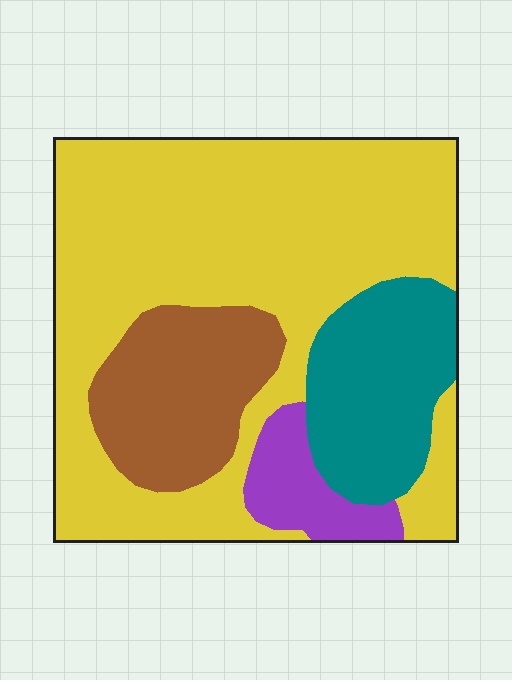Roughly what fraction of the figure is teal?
Teal covers about 15% of the figure.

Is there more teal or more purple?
Teal.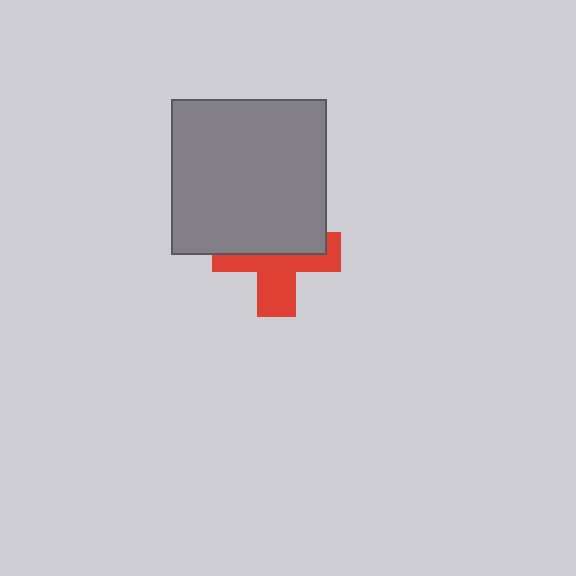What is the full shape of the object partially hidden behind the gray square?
The partially hidden object is a red cross.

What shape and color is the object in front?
The object in front is a gray square.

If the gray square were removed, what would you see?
You would see the complete red cross.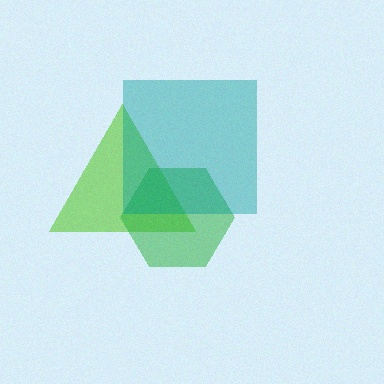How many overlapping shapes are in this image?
There are 3 overlapping shapes in the image.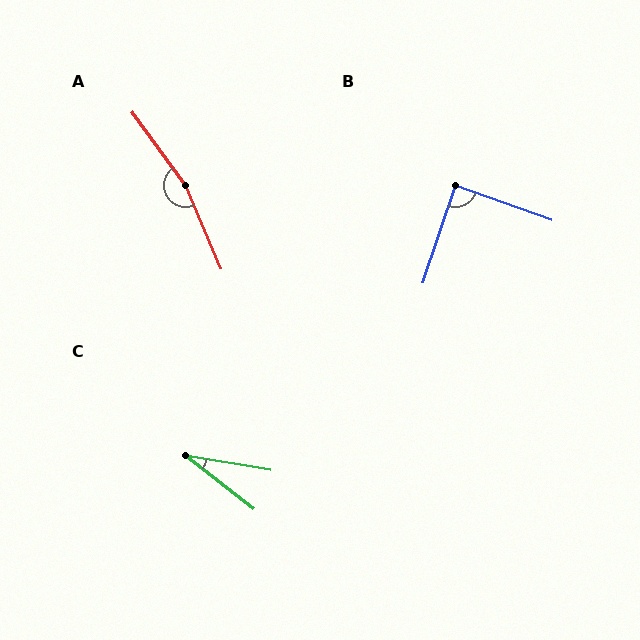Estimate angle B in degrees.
Approximately 88 degrees.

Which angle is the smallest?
C, at approximately 28 degrees.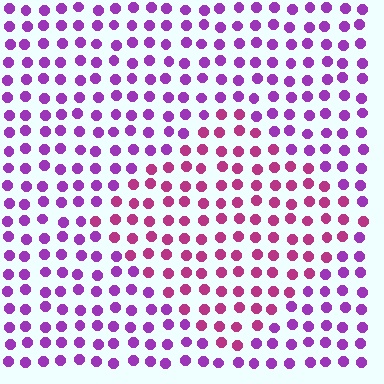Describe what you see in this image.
The image is filled with small purple elements in a uniform arrangement. A diamond-shaped region is visible where the elements are tinted to a slightly different hue, forming a subtle color boundary.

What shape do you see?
I see a diamond.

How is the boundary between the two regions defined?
The boundary is defined purely by a slight shift in hue (about 36 degrees). Spacing, size, and orientation are identical on both sides.